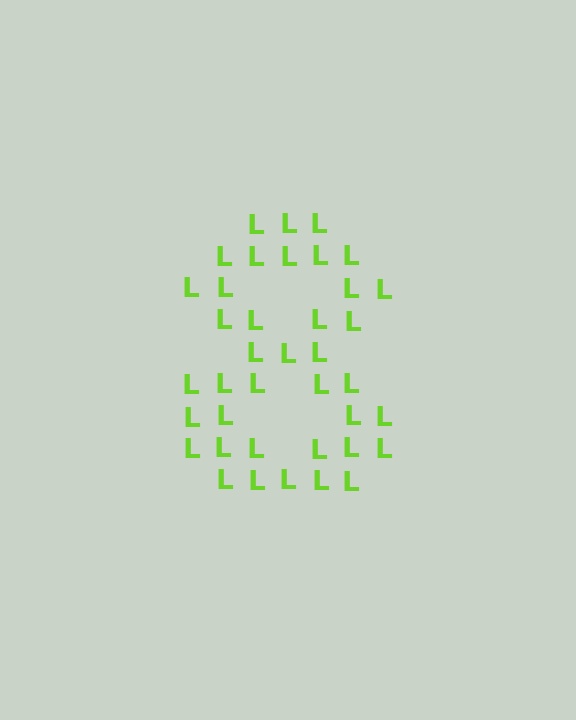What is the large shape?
The large shape is the digit 8.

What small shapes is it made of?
It is made of small letter L's.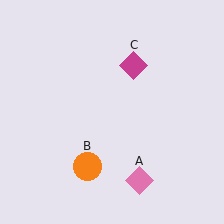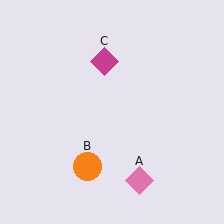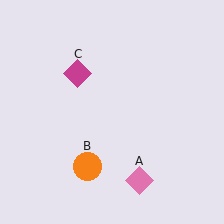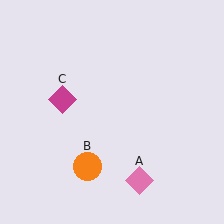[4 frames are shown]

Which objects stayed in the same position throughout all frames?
Pink diamond (object A) and orange circle (object B) remained stationary.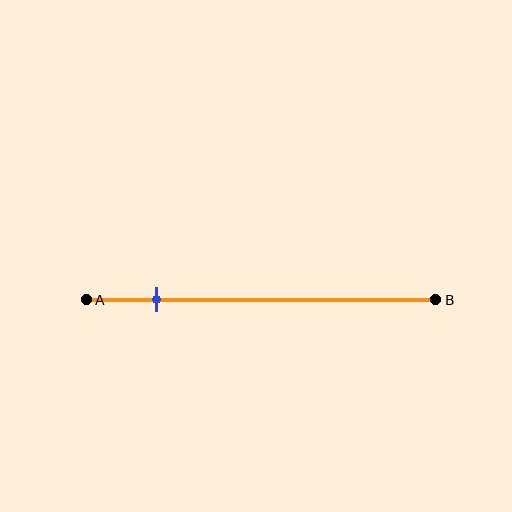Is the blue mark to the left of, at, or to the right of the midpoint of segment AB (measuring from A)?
The blue mark is to the left of the midpoint of segment AB.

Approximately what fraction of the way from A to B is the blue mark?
The blue mark is approximately 20% of the way from A to B.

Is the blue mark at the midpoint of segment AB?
No, the mark is at about 20% from A, not at the 50% midpoint.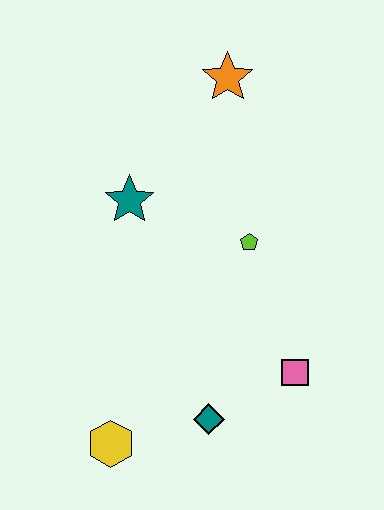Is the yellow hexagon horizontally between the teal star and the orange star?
No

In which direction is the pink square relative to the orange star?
The pink square is below the orange star.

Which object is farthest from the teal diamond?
The orange star is farthest from the teal diamond.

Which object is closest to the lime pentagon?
The teal star is closest to the lime pentagon.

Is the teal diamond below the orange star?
Yes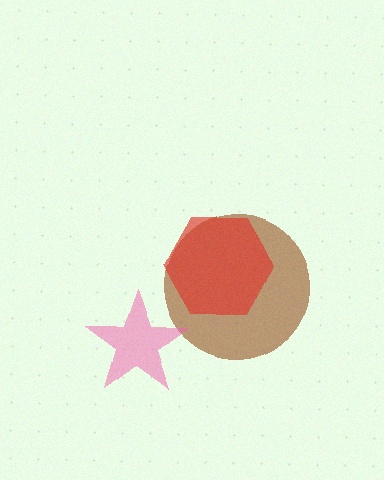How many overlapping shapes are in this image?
There are 3 overlapping shapes in the image.